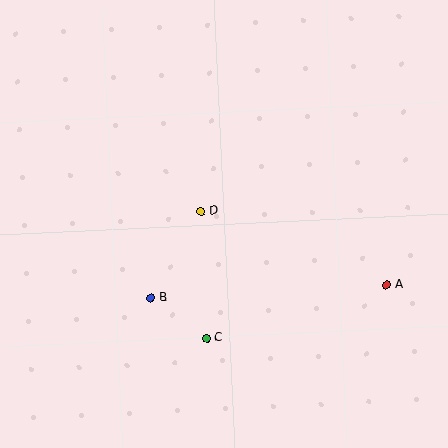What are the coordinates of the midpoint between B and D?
The midpoint between B and D is at (176, 255).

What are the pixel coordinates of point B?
Point B is at (151, 298).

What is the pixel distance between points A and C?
The distance between A and C is 188 pixels.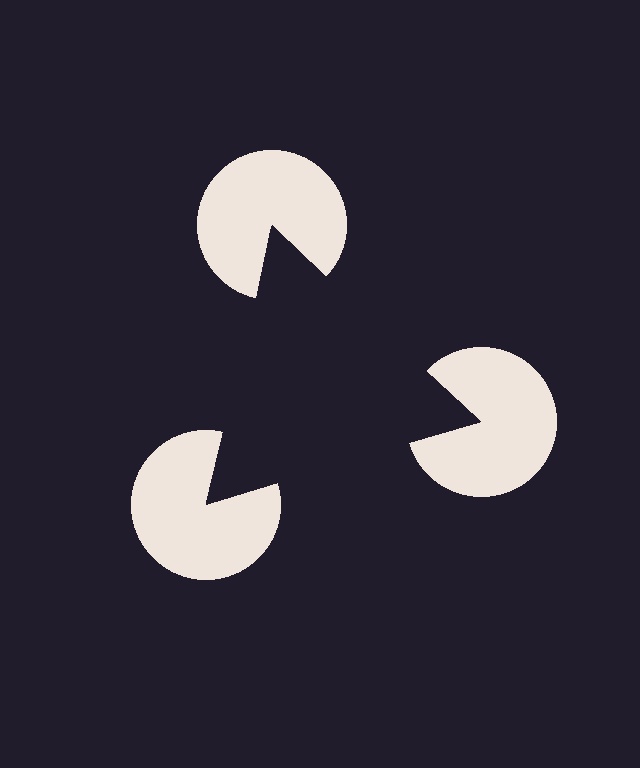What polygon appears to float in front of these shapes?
An illusory triangle — its edges are inferred from the aligned wedge cuts in the pac-man discs, not physically drawn.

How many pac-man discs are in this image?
There are 3 — one at each vertex of the illusory triangle.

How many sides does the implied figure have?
3 sides.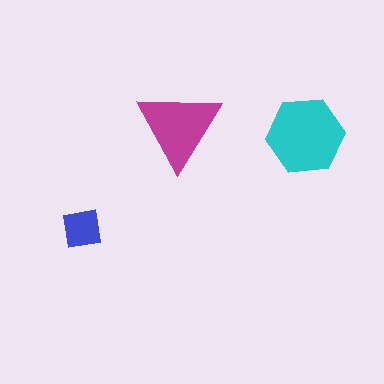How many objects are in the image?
There are 3 objects in the image.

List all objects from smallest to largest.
The blue square, the magenta triangle, the cyan hexagon.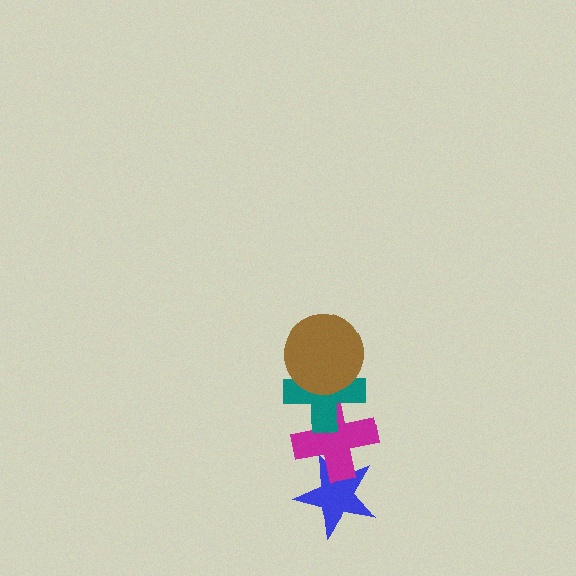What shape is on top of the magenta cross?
The teal cross is on top of the magenta cross.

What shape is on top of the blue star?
The magenta cross is on top of the blue star.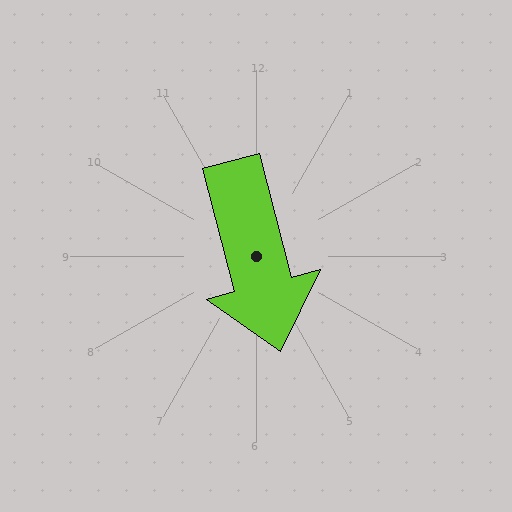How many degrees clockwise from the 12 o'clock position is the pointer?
Approximately 165 degrees.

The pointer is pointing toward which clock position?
Roughly 6 o'clock.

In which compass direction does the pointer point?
South.